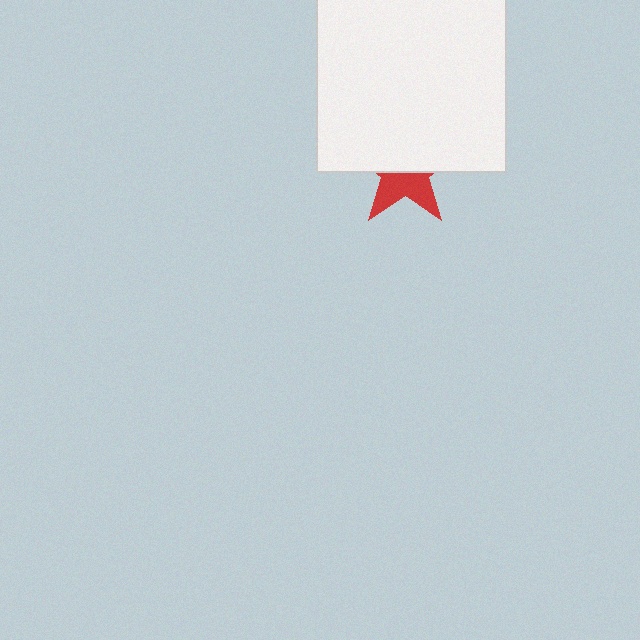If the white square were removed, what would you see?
You would see the complete red star.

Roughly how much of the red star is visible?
A small part of it is visible (roughly 43%).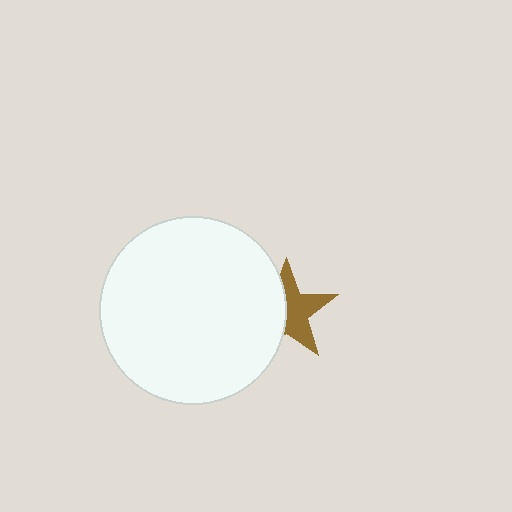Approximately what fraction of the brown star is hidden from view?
Roughly 46% of the brown star is hidden behind the white circle.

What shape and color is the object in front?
The object in front is a white circle.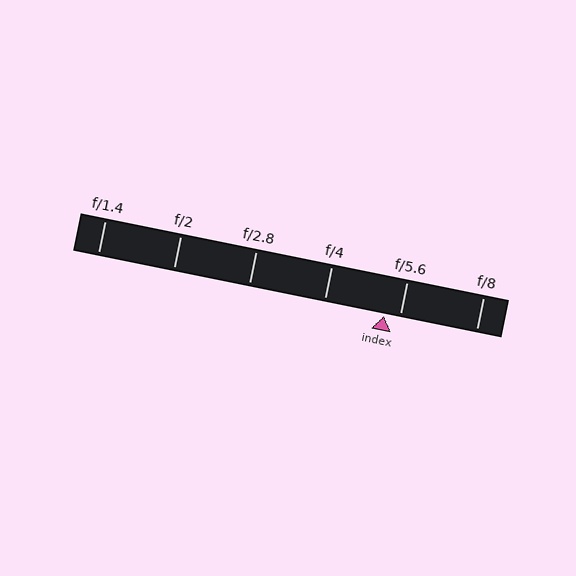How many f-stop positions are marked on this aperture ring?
There are 6 f-stop positions marked.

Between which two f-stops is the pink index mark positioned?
The index mark is between f/4 and f/5.6.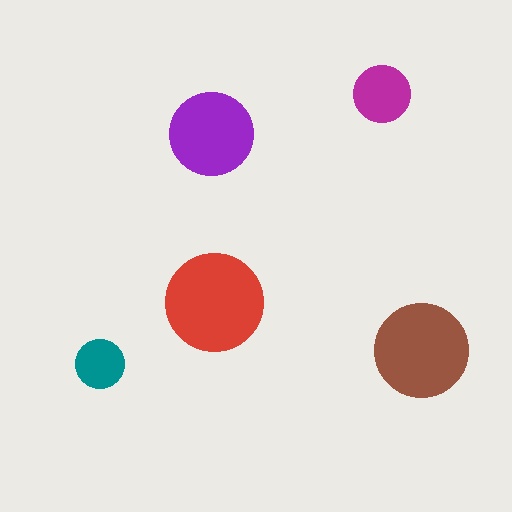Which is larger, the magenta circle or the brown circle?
The brown one.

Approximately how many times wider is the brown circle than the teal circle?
About 2 times wider.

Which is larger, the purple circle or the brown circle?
The brown one.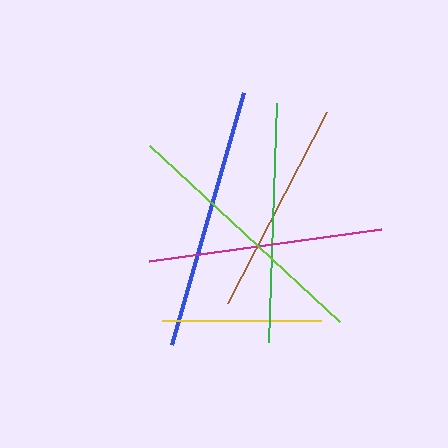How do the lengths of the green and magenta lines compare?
The green and magenta lines are approximately the same length.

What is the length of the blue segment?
The blue segment is approximately 263 pixels long.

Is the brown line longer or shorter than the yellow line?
The brown line is longer than the yellow line.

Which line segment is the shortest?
The yellow line is the shortest at approximately 158 pixels.